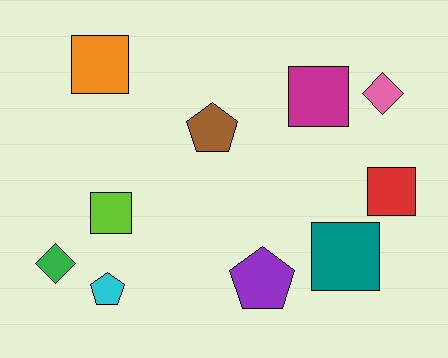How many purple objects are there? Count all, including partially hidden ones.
There is 1 purple object.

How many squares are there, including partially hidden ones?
There are 5 squares.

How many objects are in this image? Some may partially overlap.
There are 10 objects.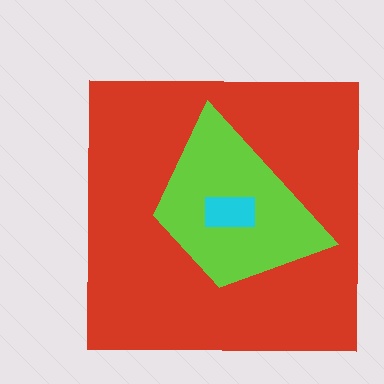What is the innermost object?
The cyan rectangle.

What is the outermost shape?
The red square.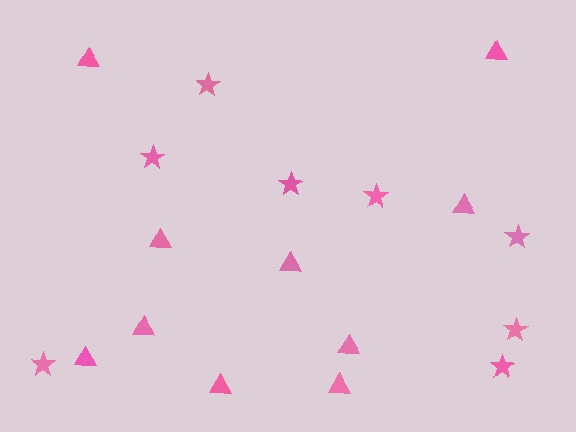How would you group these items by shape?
There are 2 groups: one group of stars (8) and one group of triangles (10).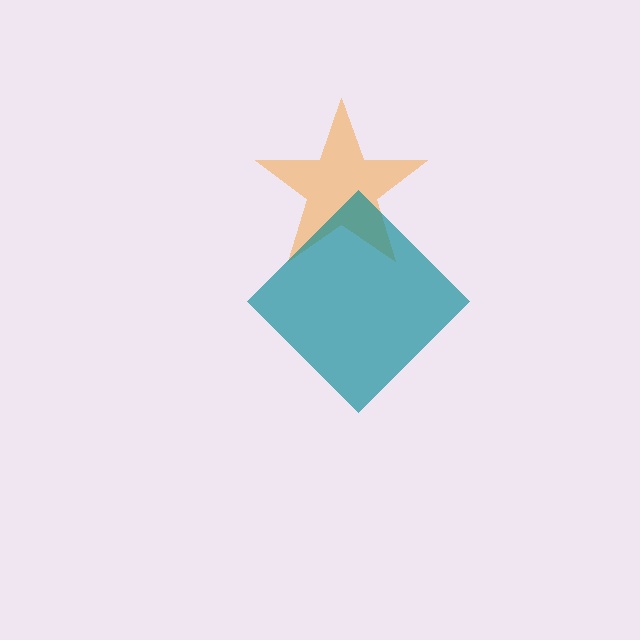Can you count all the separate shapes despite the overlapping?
Yes, there are 2 separate shapes.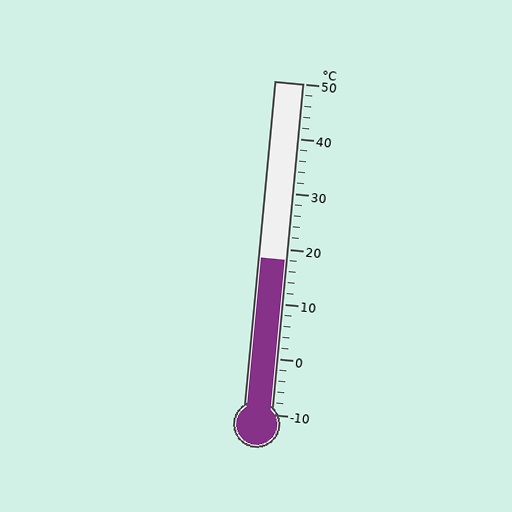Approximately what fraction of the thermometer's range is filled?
The thermometer is filled to approximately 45% of its range.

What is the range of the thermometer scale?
The thermometer scale ranges from -10°C to 50°C.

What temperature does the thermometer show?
The thermometer shows approximately 18°C.